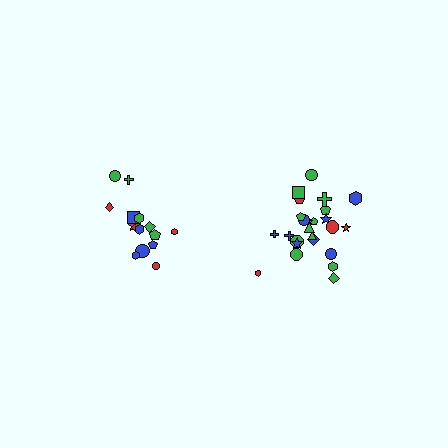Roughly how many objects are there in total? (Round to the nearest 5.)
Roughly 40 objects in total.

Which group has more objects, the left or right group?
The right group.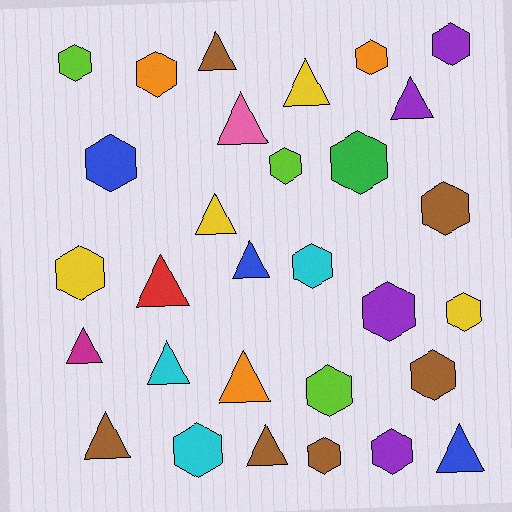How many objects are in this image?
There are 30 objects.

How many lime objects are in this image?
There are 3 lime objects.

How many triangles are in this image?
There are 13 triangles.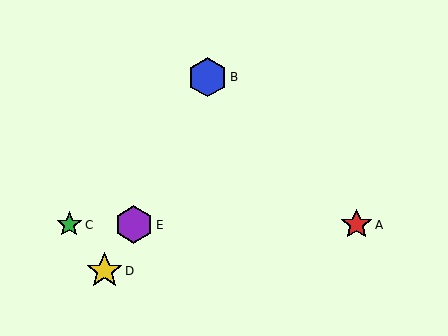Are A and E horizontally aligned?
Yes, both are at y≈225.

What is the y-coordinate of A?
Object A is at y≈225.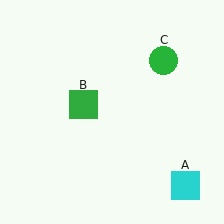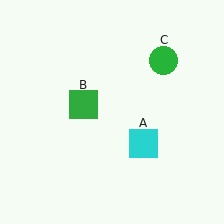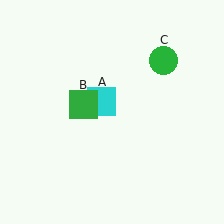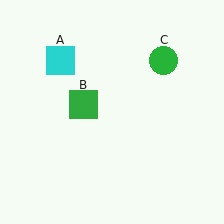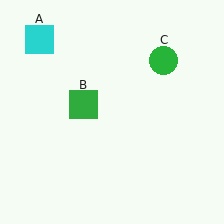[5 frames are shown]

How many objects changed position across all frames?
1 object changed position: cyan square (object A).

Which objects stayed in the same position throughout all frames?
Green square (object B) and green circle (object C) remained stationary.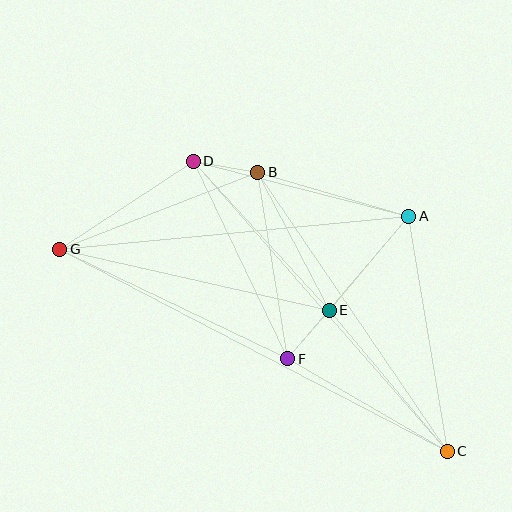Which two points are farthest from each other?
Points C and G are farthest from each other.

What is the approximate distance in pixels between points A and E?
The distance between A and E is approximately 123 pixels.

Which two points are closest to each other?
Points E and F are closest to each other.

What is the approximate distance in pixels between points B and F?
The distance between B and F is approximately 189 pixels.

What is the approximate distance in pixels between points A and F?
The distance between A and F is approximately 187 pixels.